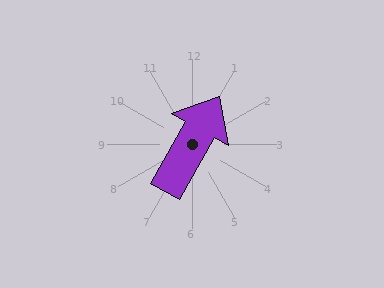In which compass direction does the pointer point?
Northeast.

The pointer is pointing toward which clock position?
Roughly 1 o'clock.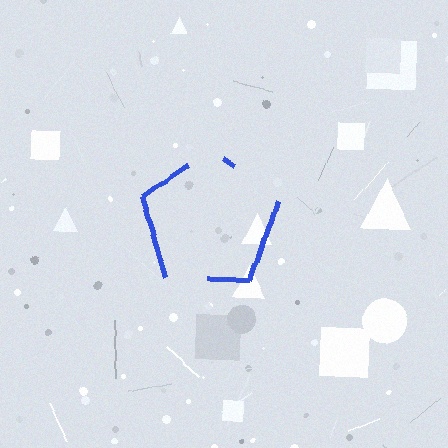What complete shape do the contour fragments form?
The contour fragments form a pentagon.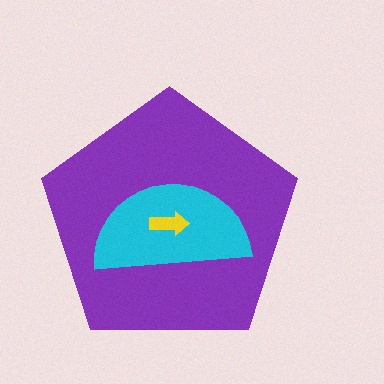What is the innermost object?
The yellow arrow.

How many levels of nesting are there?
3.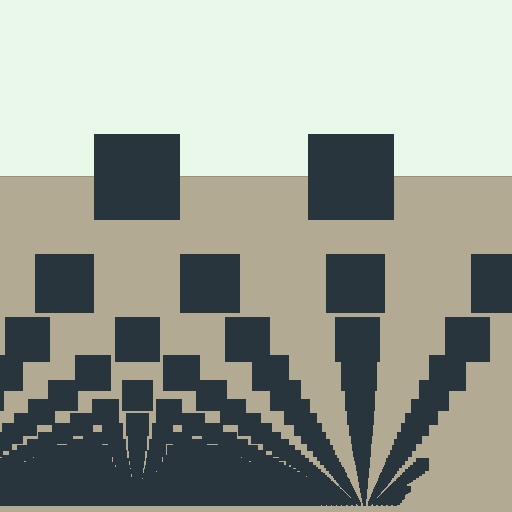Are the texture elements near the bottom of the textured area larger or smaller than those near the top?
Smaller. The gradient is inverted — elements near the bottom are smaller and denser.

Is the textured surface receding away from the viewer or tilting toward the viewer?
The surface appears to tilt toward the viewer. Texture elements get larger and sparser toward the top.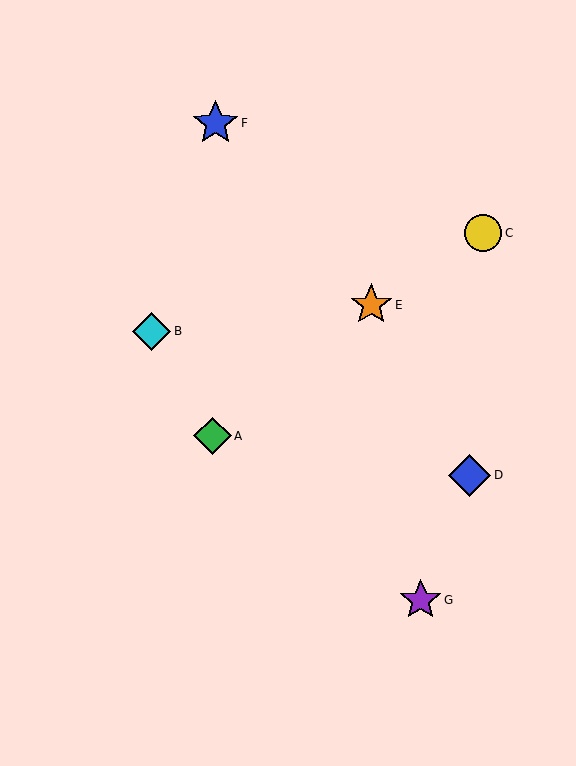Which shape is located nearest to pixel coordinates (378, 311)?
The orange star (labeled E) at (371, 305) is nearest to that location.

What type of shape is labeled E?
Shape E is an orange star.